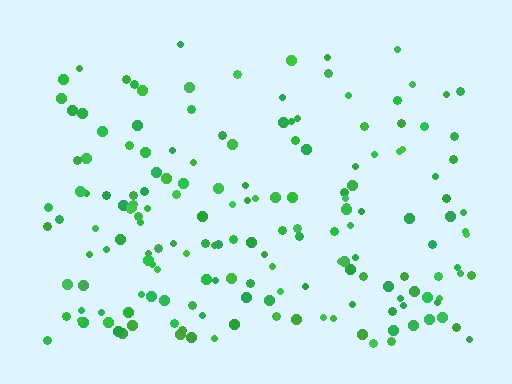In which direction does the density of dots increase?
From top to bottom, with the bottom side densest.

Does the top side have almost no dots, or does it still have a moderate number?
Still a moderate number, just noticeably fewer than the bottom.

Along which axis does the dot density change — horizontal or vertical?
Vertical.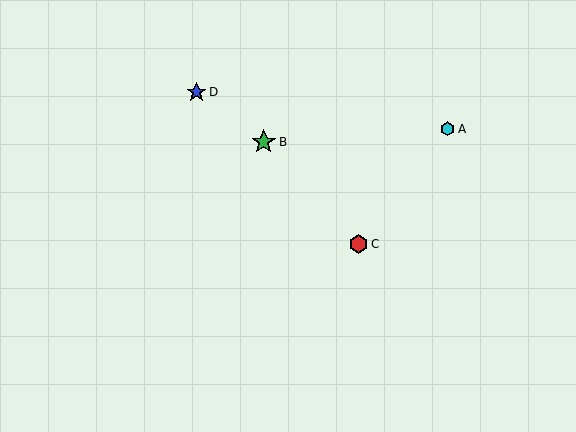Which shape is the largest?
The green star (labeled B) is the largest.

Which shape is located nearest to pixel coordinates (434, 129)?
The cyan hexagon (labeled A) at (448, 129) is nearest to that location.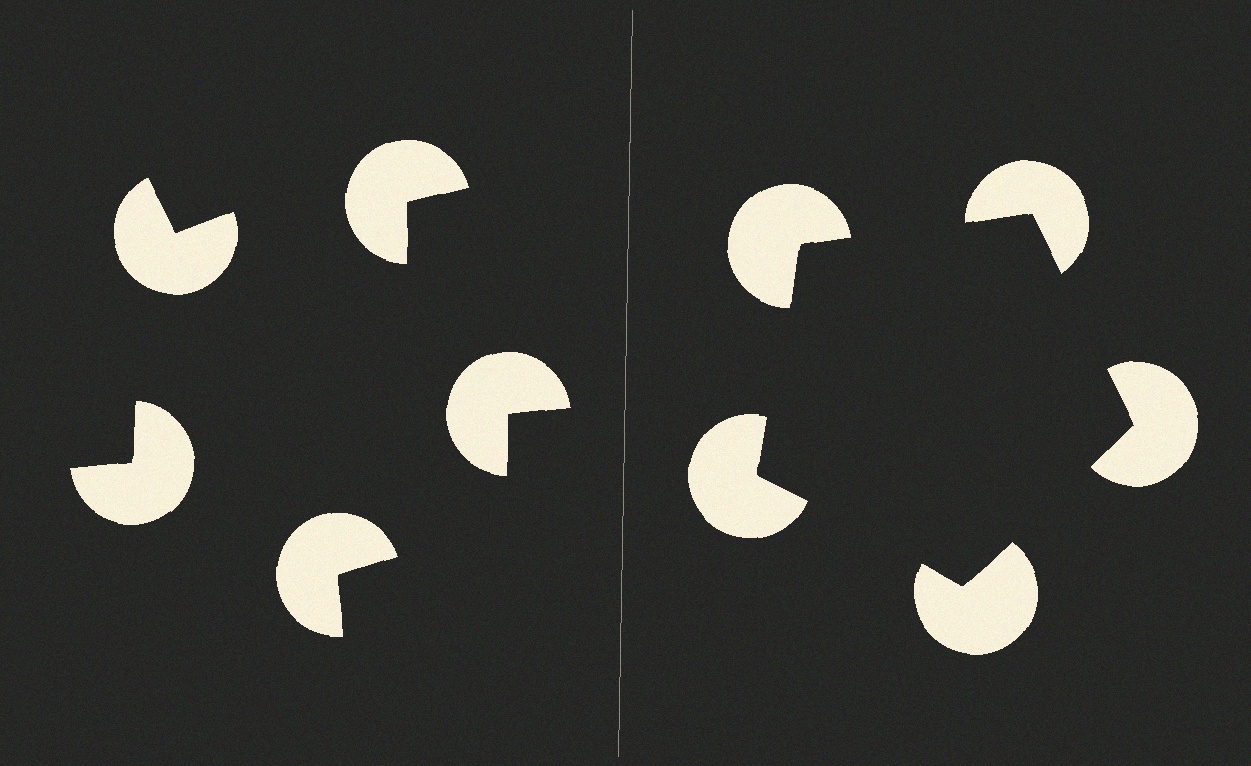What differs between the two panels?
The pac-man discs are positioned identically on both sides; only the wedge orientations differ. On the right they align to a pentagon; on the left they are misaligned.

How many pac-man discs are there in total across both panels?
10 — 5 on each side.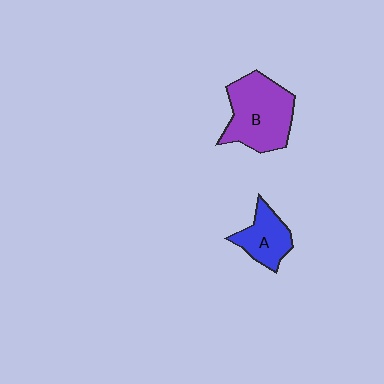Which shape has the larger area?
Shape B (purple).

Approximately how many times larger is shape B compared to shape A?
Approximately 1.9 times.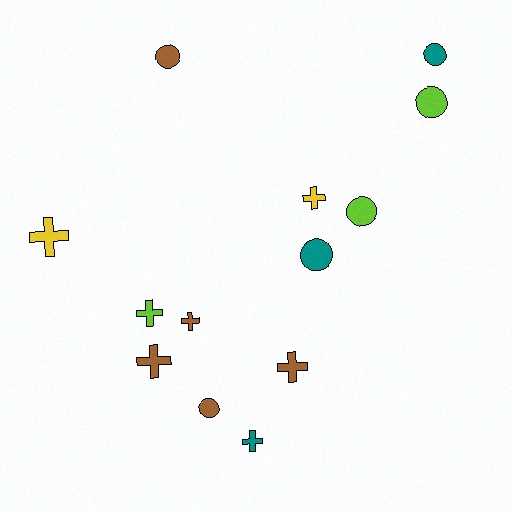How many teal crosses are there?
There is 1 teal cross.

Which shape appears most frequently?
Cross, with 7 objects.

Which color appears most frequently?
Brown, with 5 objects.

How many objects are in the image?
There are 13 objects.